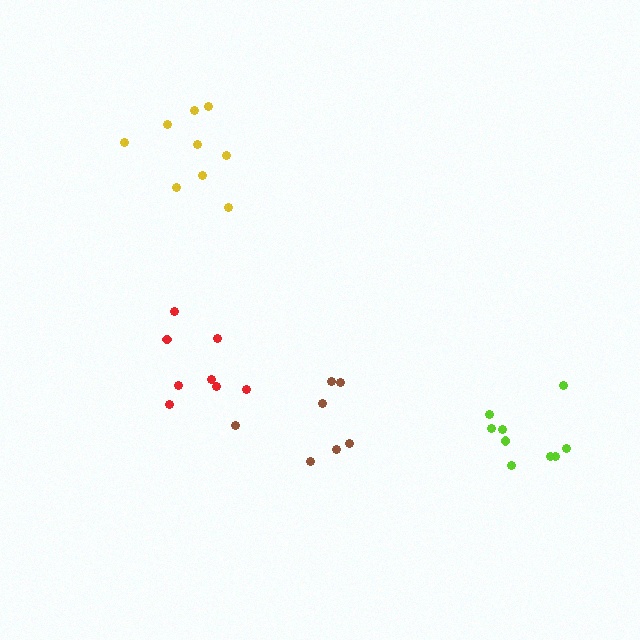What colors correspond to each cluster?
The clusters are colored: red, lime, yellow, brown.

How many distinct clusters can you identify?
There are 4 distinct clusters.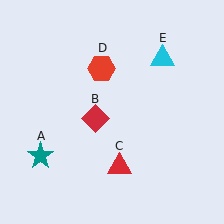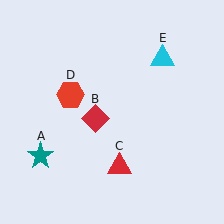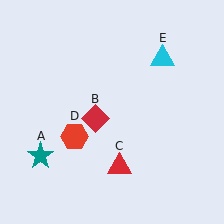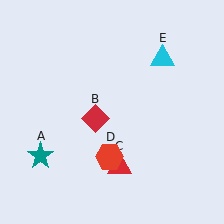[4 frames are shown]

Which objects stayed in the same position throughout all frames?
Teal star (object A) and red diamond (object B) and red triangle (object C) and cyan triangle (object E) remained stationary.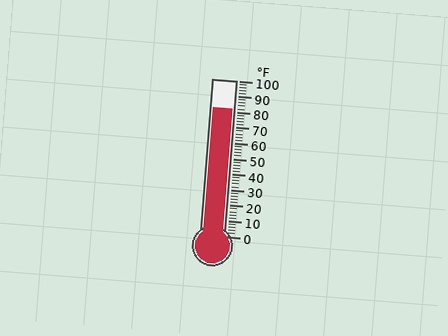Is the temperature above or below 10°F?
The temperature is above 10°F.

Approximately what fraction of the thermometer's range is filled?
The thermometer is filled to approximately 80% of its range.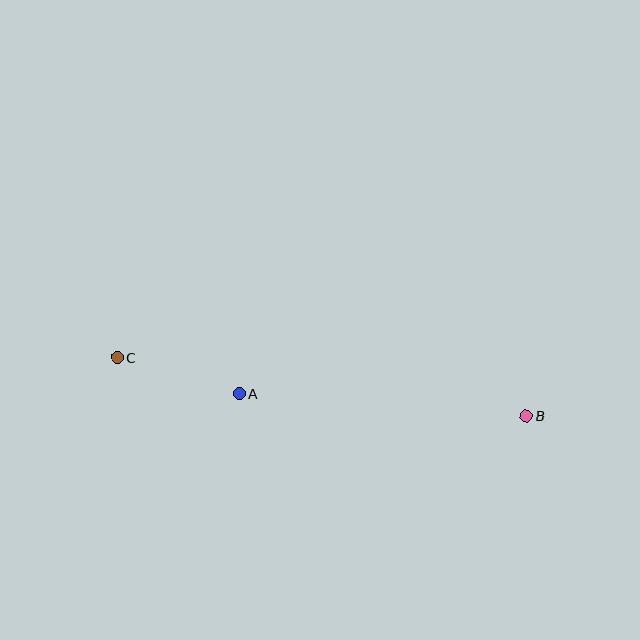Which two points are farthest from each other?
Points B and C are farthest from each other.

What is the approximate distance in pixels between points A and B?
The distance between A and B is approximately 288 pixels.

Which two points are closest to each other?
Points A and C are closest to each other.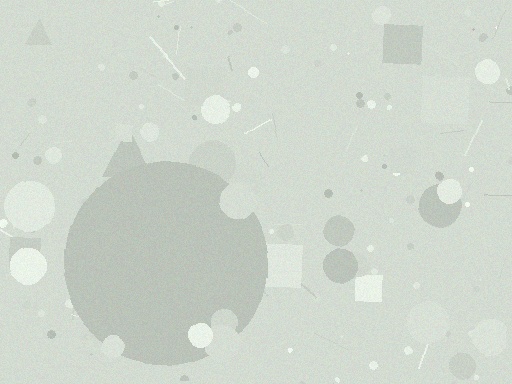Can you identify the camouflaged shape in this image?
The camouflaged shape is a circle.